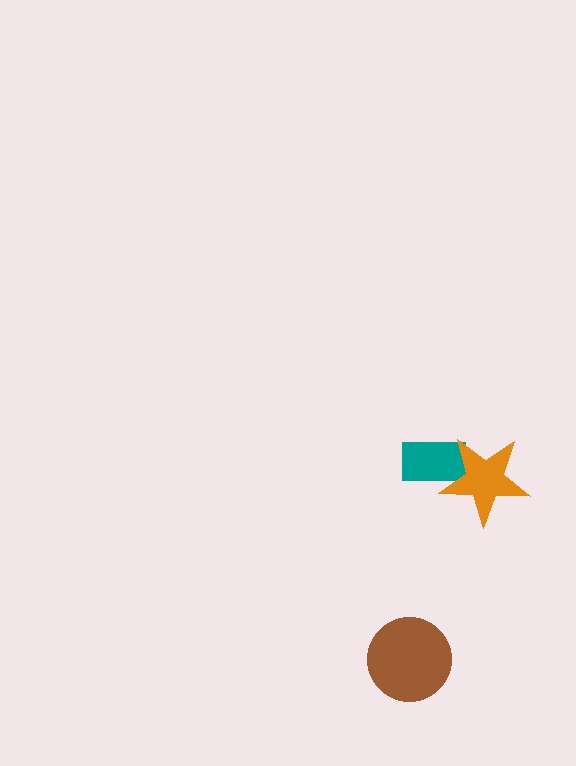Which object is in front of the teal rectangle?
The orange star is in front of the teal rectangle.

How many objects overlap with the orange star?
1 object overlaps with the orange star.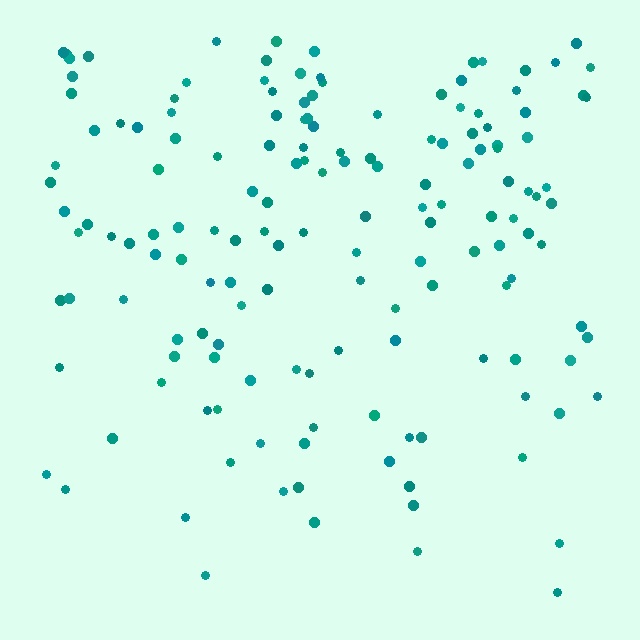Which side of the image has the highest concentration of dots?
The top.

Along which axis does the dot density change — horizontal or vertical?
Vertical.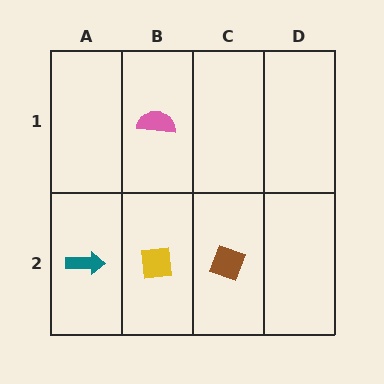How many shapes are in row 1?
1 shape.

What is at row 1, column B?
A pink semicircle.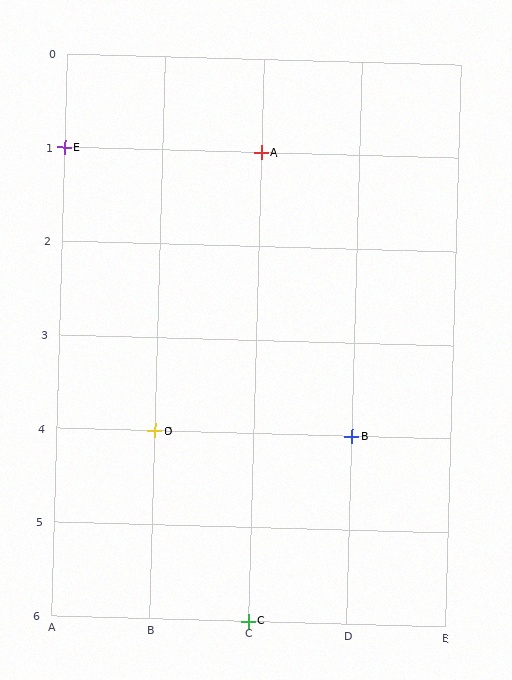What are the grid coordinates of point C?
Point C is at grid coordinates (C, 6).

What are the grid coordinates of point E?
Point E is at grid coordinates (A, 1).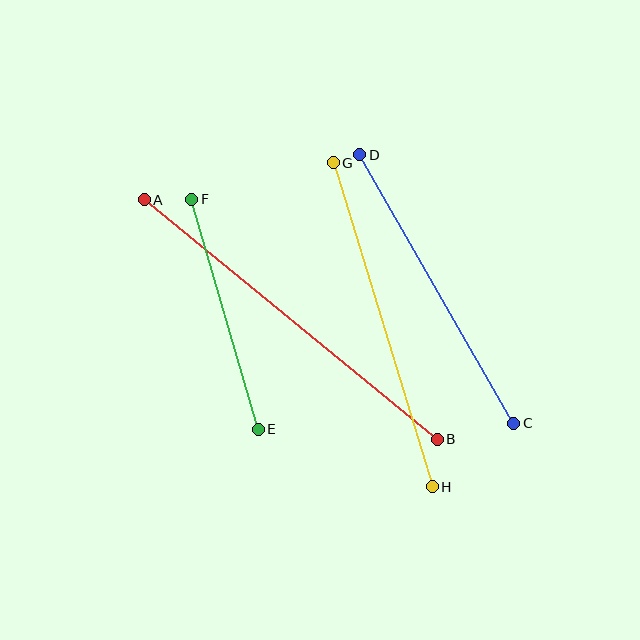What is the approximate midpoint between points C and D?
The midpoint is at approximately (437, 289) pixels.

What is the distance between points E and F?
The distance is approximately 239 pixels.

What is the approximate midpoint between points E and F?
The midpoint is at approximately (225, 314) pixels.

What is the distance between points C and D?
The distance is approximately 309 pixels.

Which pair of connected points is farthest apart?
Points A and B are farthest apart.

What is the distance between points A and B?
The distance is approximately 379 pixels.